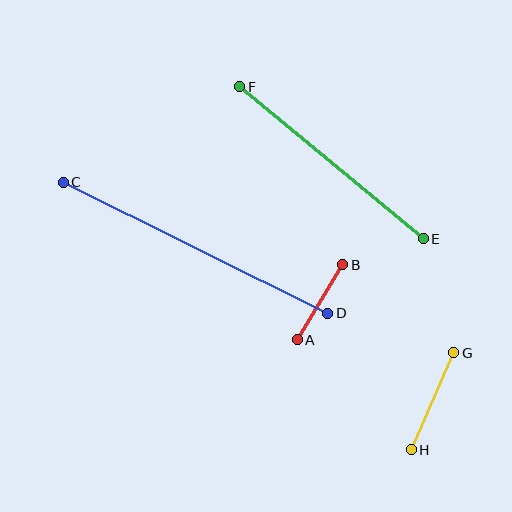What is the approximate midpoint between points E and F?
The midpoint is at approximately (332, 163) pixels.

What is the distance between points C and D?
The distance is approximately 295 pixels.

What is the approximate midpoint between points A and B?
The midpoint is at approximately (320, 302) pixels.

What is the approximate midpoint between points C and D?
The midpoint is at approximately (195, 248) pixels.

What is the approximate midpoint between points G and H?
The midpoint is at approximately (432, 401) pixels.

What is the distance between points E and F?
The distance is approximately 238 pixels.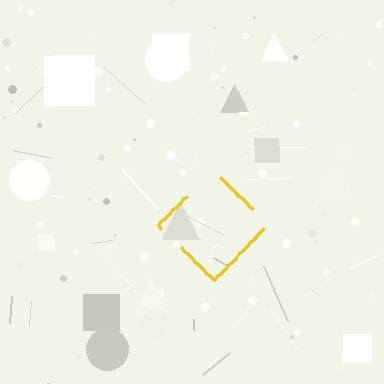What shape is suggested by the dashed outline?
The dashed outline suggests a diamond.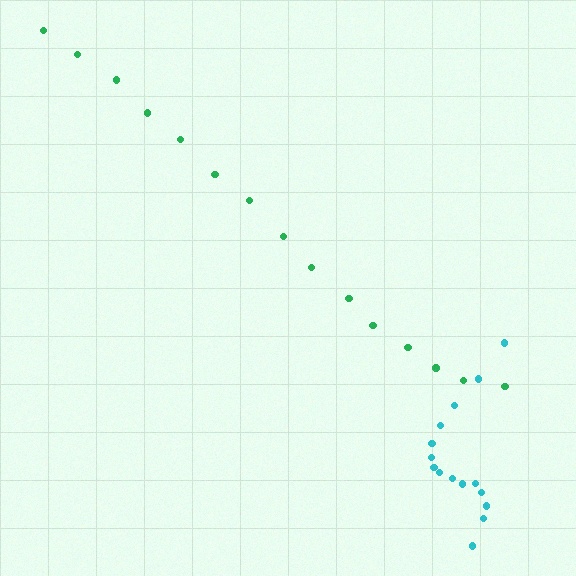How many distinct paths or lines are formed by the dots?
There are 2 distinct paths.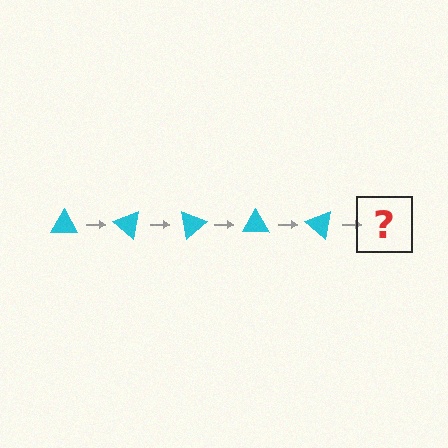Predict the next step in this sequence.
The next step is a cyan triangle rotated 200 degrees.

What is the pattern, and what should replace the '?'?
The pattern is that the triangle rotates 40 degrees each step. The '?' should be a cyan triangle rotated 200 degrees.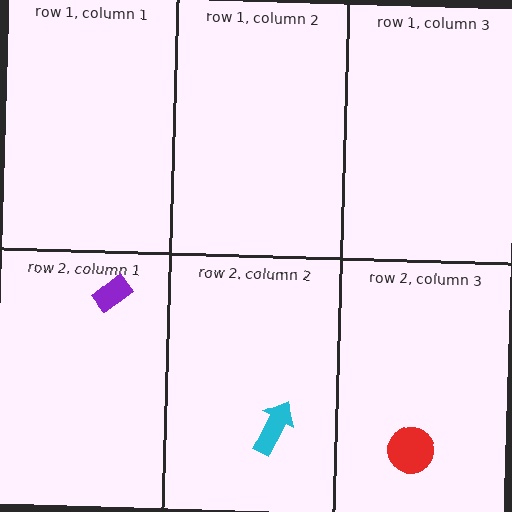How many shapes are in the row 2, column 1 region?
1.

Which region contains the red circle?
The row 2, column 3 region.